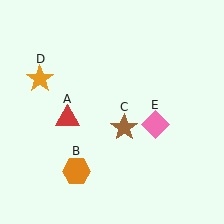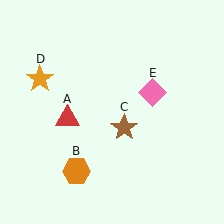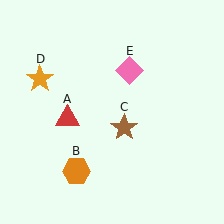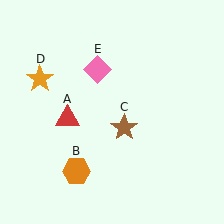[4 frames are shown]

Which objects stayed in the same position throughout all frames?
Red triangle (object A) and orange hexagon (object B) and brown star (object C) and orange star (object D) remained stationary.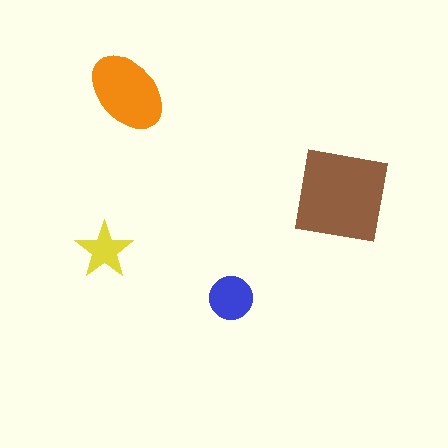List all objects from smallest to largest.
The yellow star, the blue circle, the orange ellipse, the brown square.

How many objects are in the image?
There are 4 objects in the image.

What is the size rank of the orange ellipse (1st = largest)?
2nd.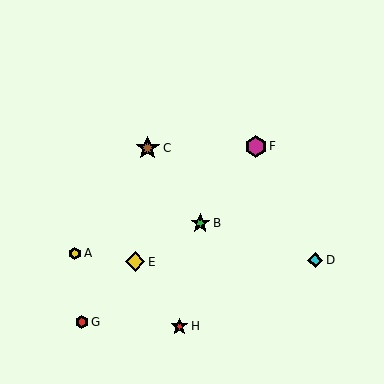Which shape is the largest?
The brown star (labeled C) is the largest.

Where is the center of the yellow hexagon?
The center of the yellow hexagon is at (75, 253).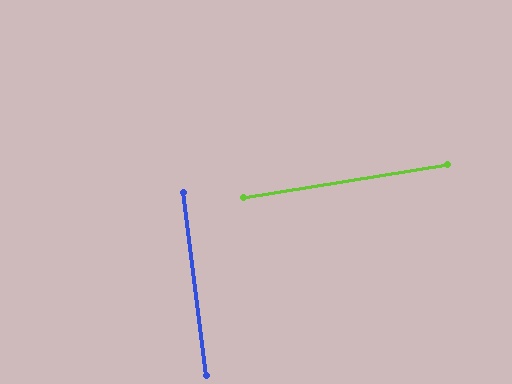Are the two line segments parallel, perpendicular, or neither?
Perpendicular — they meet at approximately 88°.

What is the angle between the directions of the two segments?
Approximately 88 degrees.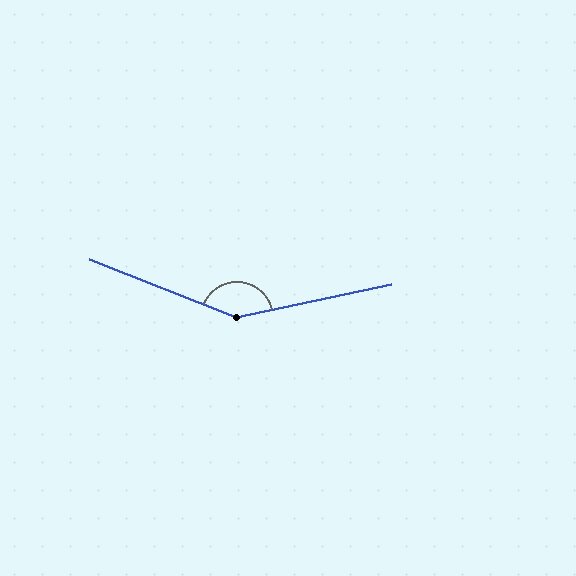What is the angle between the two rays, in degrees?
Approximately 146 degrees.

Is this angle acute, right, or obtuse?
It is obtuse.